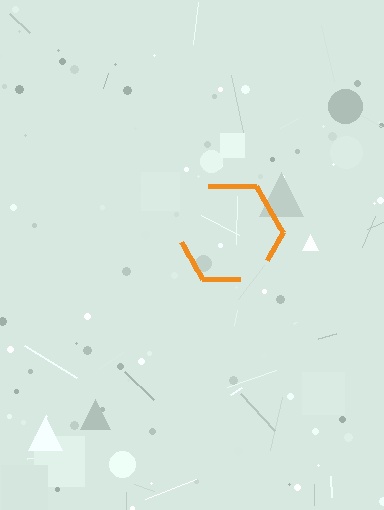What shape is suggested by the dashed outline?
The dashed outline suggests a hexagon.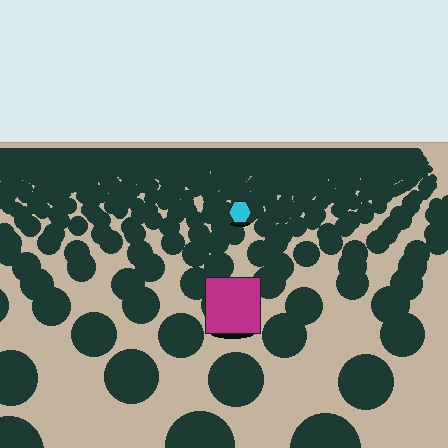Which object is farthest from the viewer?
The cyan hexagon is farthest from the viewer. It appears smaller and the ground texture around it is denser.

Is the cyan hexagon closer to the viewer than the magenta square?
No. The magenta square is closer — you can tell from the texture gradient: the ground texture is coarser near it.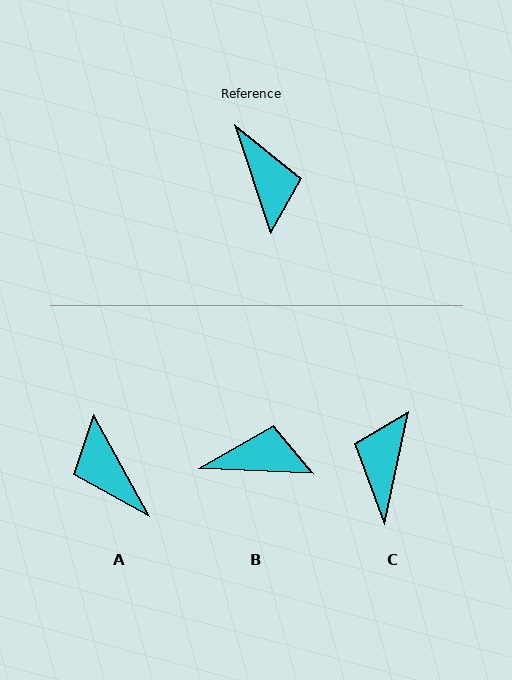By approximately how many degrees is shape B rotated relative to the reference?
Approximately 69 degrees counter-clockwise.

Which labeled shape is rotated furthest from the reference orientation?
A, about 170 degrees away.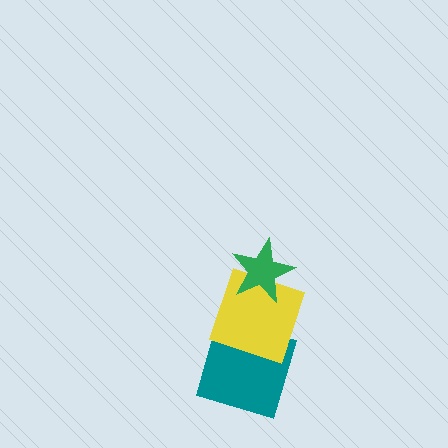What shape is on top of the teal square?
The yellow square is on top of the teal square.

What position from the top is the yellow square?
The yellow square is 2nd from the top.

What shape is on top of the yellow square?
The green star is on top of the yellow square.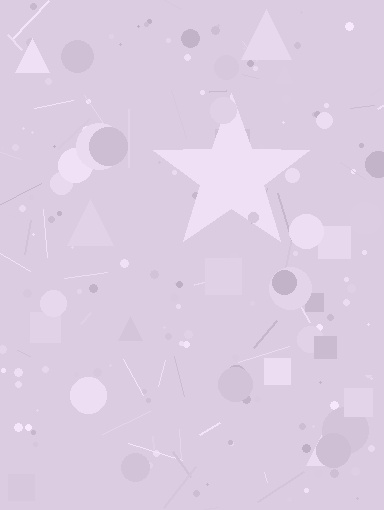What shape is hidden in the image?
A star is hidden in the image.